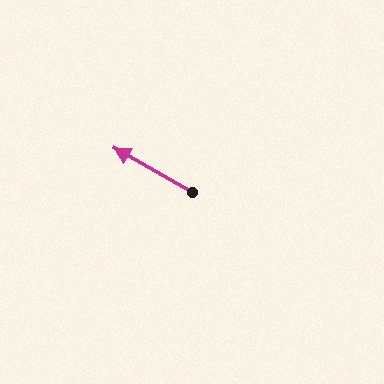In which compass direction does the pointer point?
Northwest.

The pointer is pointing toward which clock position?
Roughly 10 o'clock.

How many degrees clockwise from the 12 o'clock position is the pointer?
Approximately 299 degrees.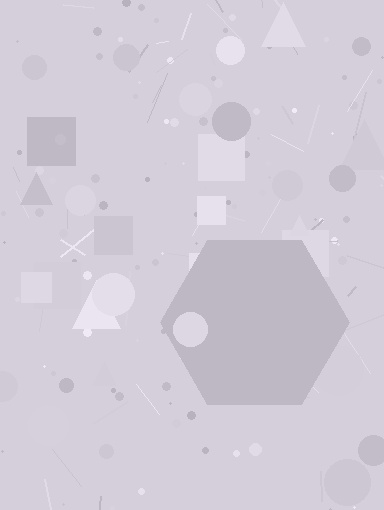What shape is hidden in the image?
A hexagon is hidden in the image.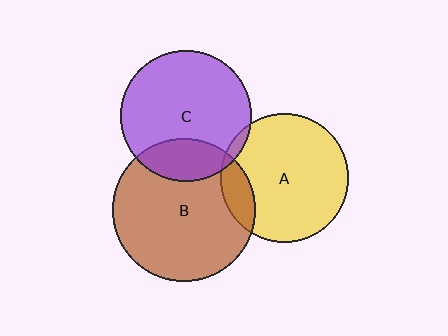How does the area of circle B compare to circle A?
Approximately 1.2 times.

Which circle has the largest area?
Circle B (brown).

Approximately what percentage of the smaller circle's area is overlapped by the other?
Approximately 5%.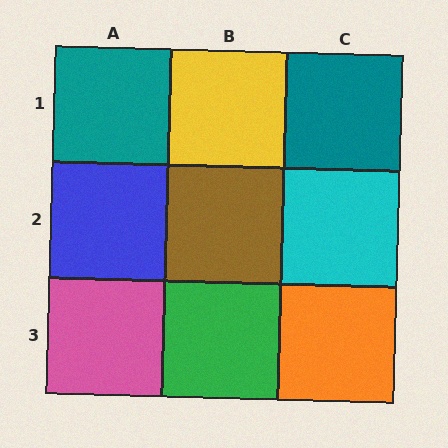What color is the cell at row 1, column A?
Teal.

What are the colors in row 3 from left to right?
Pink, green, orange.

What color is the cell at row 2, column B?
Brown.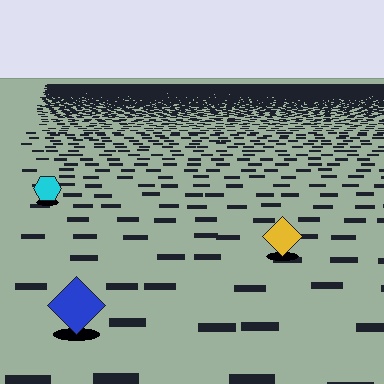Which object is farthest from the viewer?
The cyan hexagon is farthest from the viewer. It appears smaller and the ground texture around it is denser.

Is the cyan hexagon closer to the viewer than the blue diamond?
No. The blue diamond is closer — you can tell from the texture gradient: the ground texture is coarser near it.